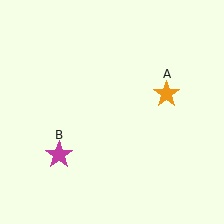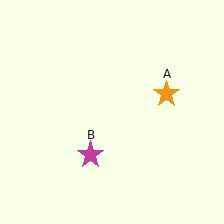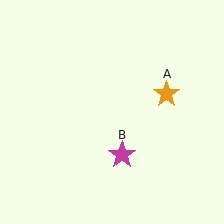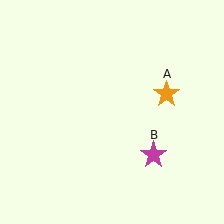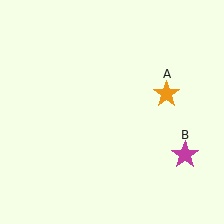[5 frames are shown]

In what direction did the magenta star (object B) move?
The magenta star (object B) moved right.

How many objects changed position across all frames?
1 object changed position: magenta star (object B).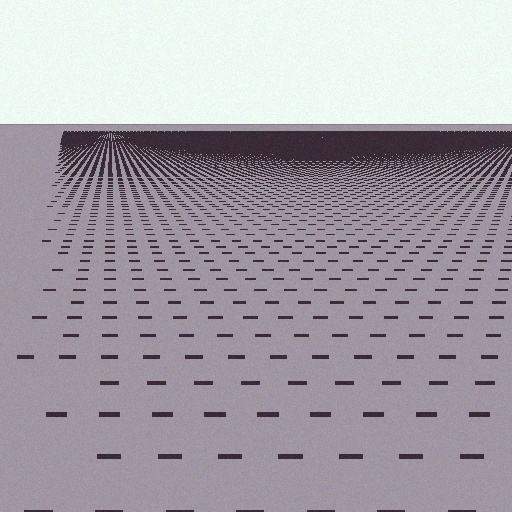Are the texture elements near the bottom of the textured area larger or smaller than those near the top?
Larger. Near the bottom, elements are closer to the viewer and appear at a bigger on-screen size.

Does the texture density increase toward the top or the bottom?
Density increases toward the top.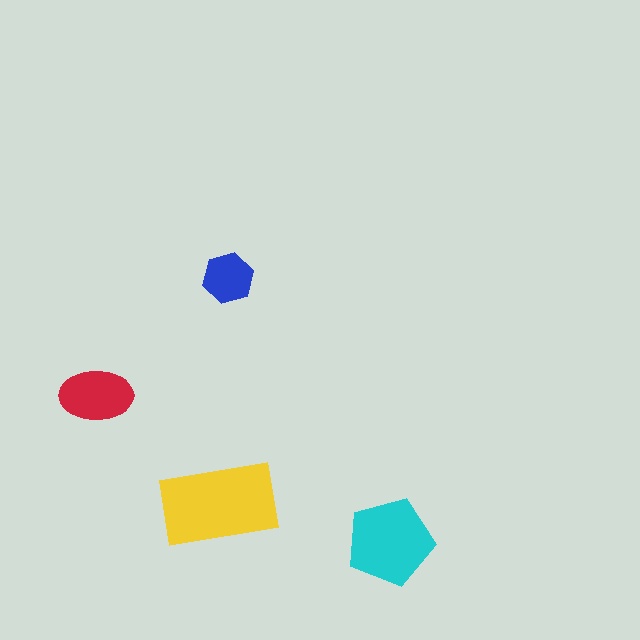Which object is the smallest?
The blue hexagon.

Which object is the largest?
The yellow rectangle.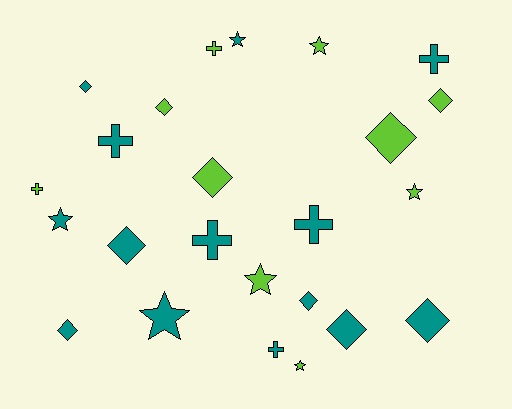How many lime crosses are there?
There are 2 lime crosses.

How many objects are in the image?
There are 24 objects.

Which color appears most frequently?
Teal, with 14 objects.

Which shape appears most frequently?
Diamond, with 10 objects.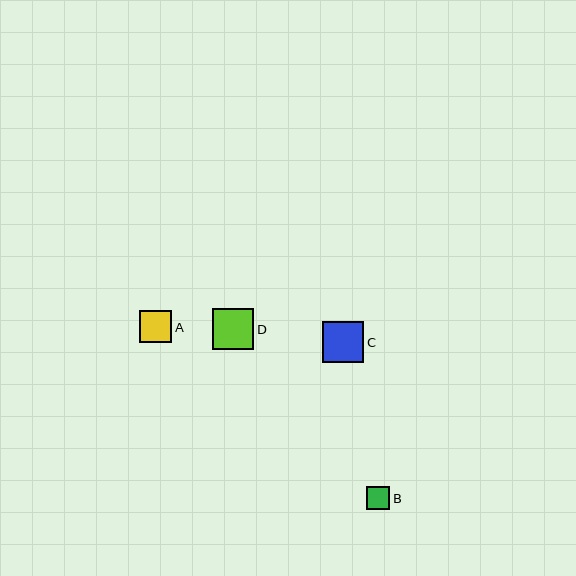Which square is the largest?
Square D is the largest with a size of approximately 41 pixels.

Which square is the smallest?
Square B is the smallest with a size of approximately 23 pixels.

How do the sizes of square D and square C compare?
Square D and square C are approximately the same size.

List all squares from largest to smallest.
From largest to smallest: D, C, A, B.